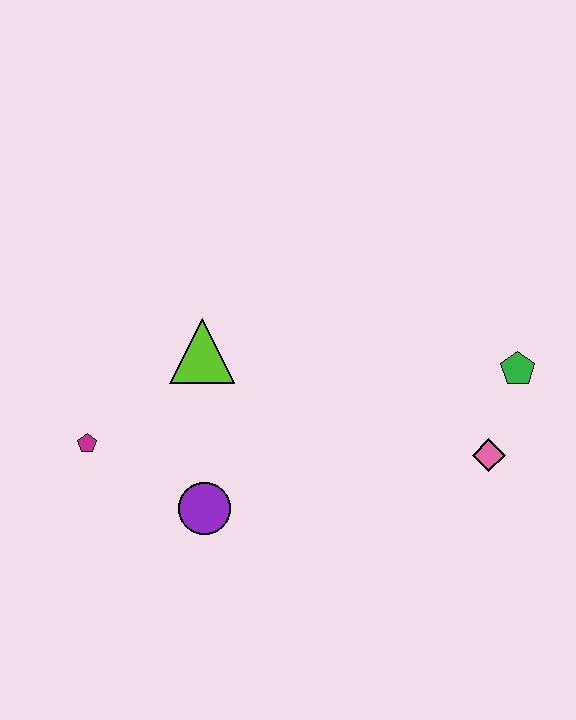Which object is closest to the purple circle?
The magenta pentagon is closest to the purple circle.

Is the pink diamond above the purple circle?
Yes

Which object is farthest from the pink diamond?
The magenta pentagon is farthest from the pink diamond.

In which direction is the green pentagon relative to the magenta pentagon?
The green pentagon is to the right of the magenta pentagon.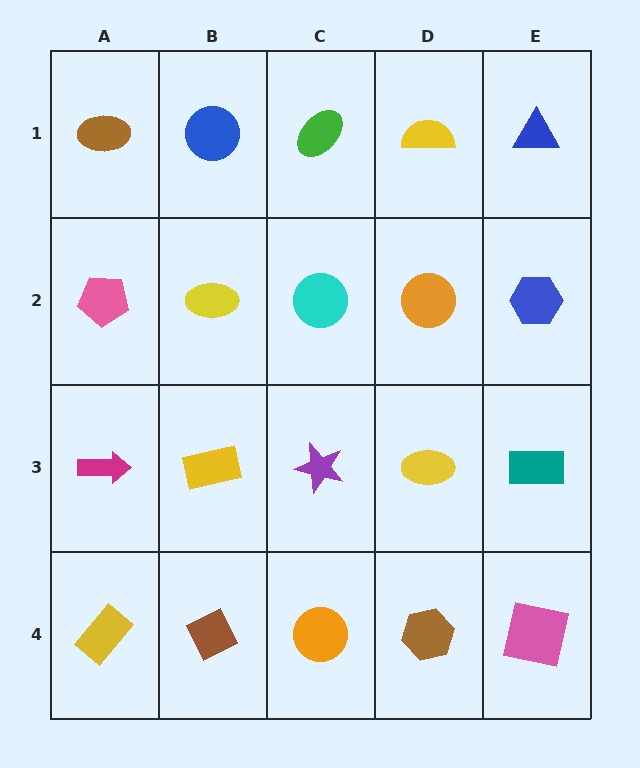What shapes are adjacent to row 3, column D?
An orange circle (row 2, column D), a brown hexagon (row 4, column D), a purple star (row 3, column C), a teal rectangle (row 3, column E).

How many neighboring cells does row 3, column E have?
3.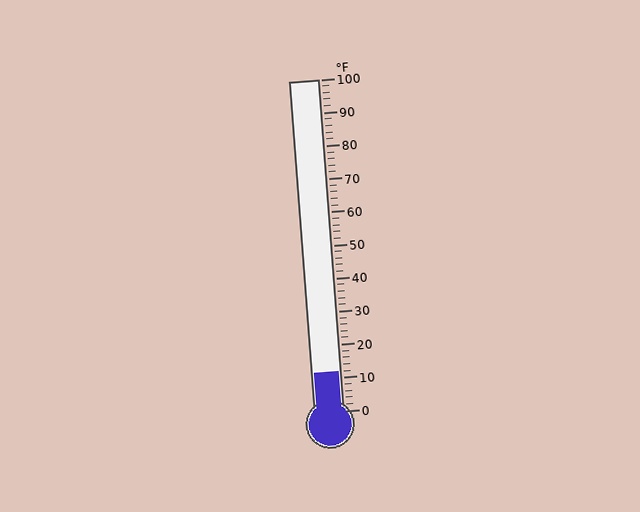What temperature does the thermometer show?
The thermometer shows approximately 12°F.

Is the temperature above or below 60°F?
The temperature is below 60°F.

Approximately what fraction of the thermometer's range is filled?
The thermometer is filled to approximately 10% of its range.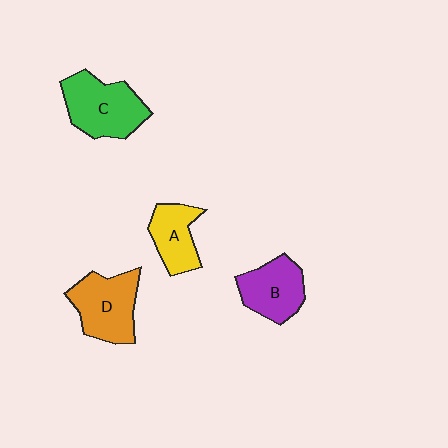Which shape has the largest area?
Shape C (green).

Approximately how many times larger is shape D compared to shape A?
Approximately 1.4 times.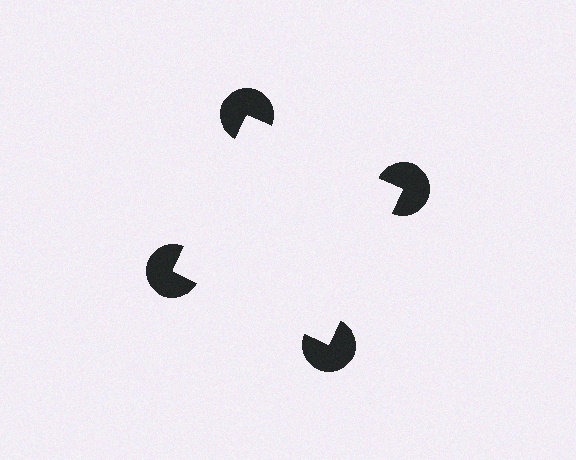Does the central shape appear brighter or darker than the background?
It typically appears slightly brighter than the background, even though no actual brightness change is drawn.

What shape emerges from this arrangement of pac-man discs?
An illusory square — its edges are inferred from the aligned wedge cuts in the pac-man discs, not physically drawn.